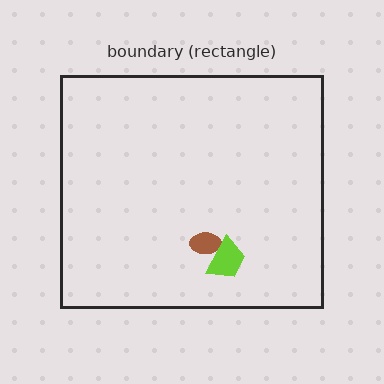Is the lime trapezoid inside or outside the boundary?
Inside.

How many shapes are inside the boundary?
2 inside, 0 outside.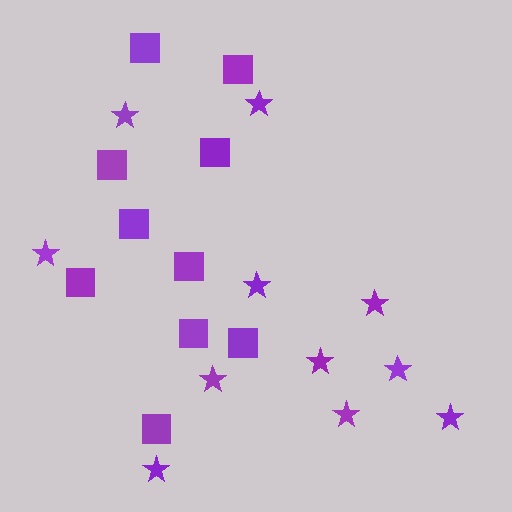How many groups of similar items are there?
There are 2 groups: one group of squares (10) and one group of stars (11).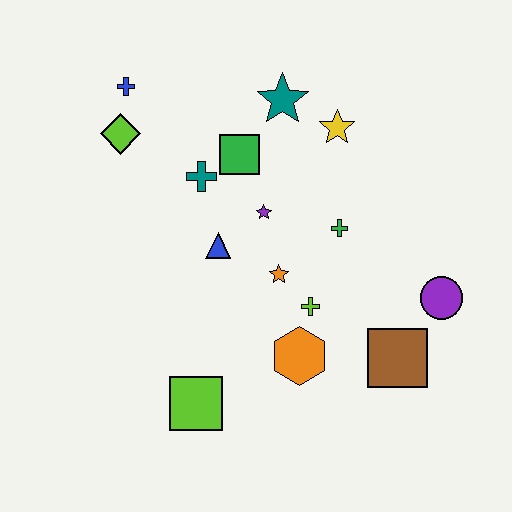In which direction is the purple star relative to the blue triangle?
The purple star is to the right of the blue triangle.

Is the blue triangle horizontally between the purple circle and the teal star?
No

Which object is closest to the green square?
The teal cross is closest to the green square.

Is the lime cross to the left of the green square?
No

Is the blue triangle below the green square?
Yes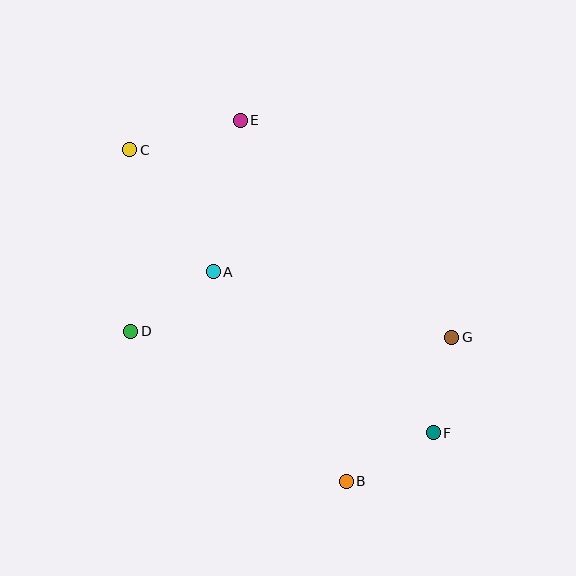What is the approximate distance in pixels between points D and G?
The distance between D and G is approximately 321 pixels.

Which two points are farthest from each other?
Points C and F are farthest from each other.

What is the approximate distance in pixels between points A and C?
The distance between A and C is approximately 148 pixels.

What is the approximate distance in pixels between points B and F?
The distance between B and F is approximately 99 pixels.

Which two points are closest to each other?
Points F and G are closest to each other.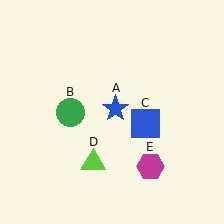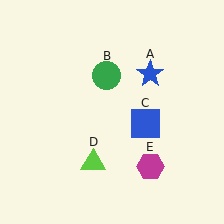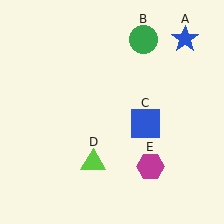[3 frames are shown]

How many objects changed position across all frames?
2 objects changed position: blue star (object A), green circle (object B).